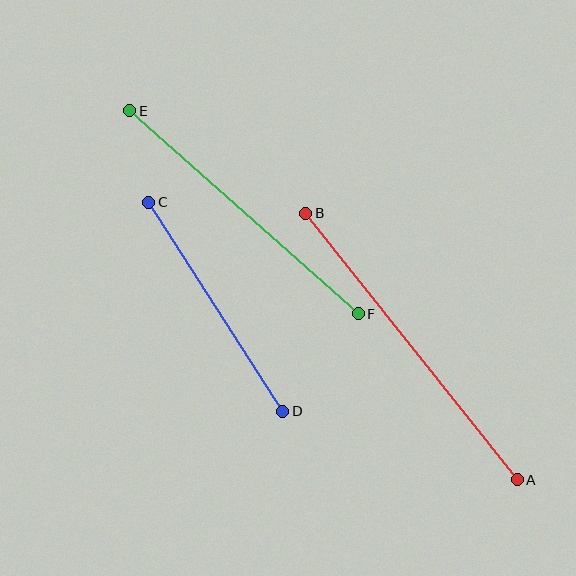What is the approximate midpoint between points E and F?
The midpoint is at approximately (244, 212) pixels.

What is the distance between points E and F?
The distance is approximately 306 pixels.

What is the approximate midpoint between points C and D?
The midpoint is at approximately (216, 307) pixels.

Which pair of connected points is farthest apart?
Points A and B are farthest apart.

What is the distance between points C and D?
The distance is approximately 248 pixels.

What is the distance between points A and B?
The distance is approximately 340 pixels.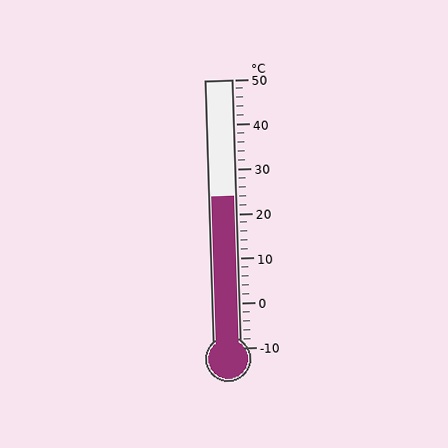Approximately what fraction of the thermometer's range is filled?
The thermometer is filled to approximately 55% of its range.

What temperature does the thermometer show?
The thermometer shows approximately 24°C.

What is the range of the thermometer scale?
The thermometer scale ranges from -10°C to 50°C.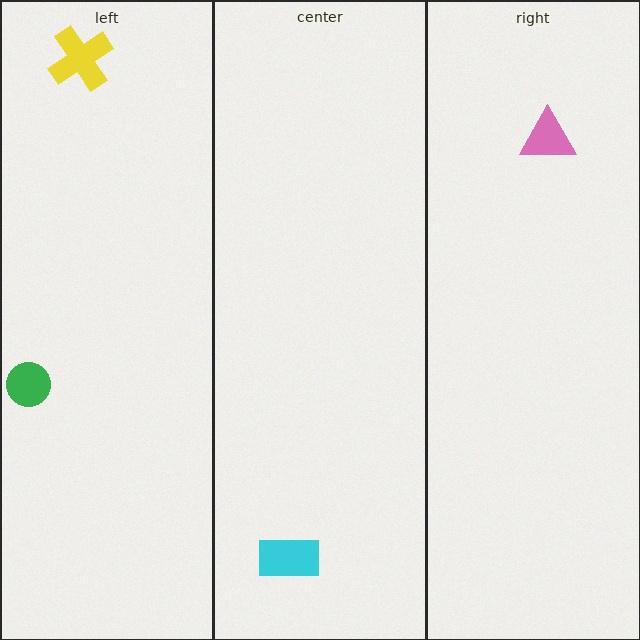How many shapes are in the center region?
1.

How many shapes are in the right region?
1.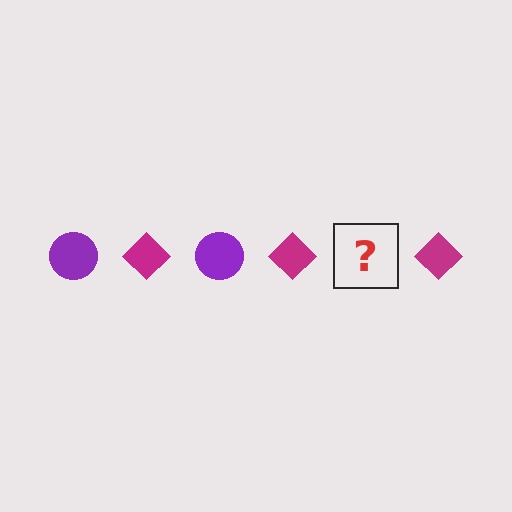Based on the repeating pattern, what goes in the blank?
The blank should be a purple circle.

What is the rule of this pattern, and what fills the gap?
The rule is that the pattern alternates between purple circle and magenta diamond. The gap should be filled with a purple circle.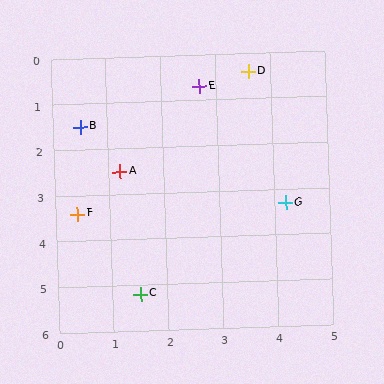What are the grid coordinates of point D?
Point D is at approximately (3.6, 0.4).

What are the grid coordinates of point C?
Point C is at approximately (1.5, 5.2).